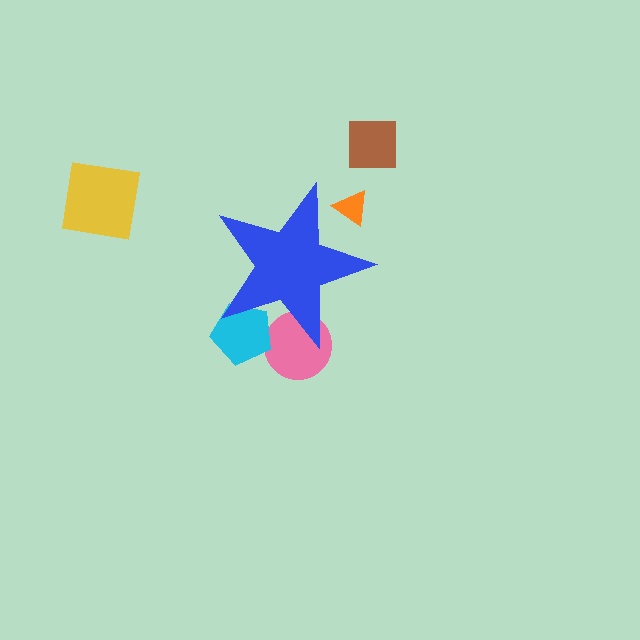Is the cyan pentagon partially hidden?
Yes, the cyan pentagon is partially hidden behind the blue star.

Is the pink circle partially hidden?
Yes, the pink circle is partially hidden behind the blue star.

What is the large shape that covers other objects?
A blue star.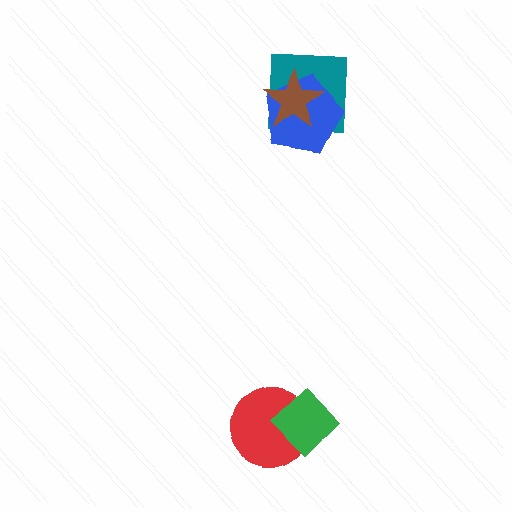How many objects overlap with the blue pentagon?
2 objects overlap with the blue pentagon.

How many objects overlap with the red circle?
1 object overlaps with the red circle.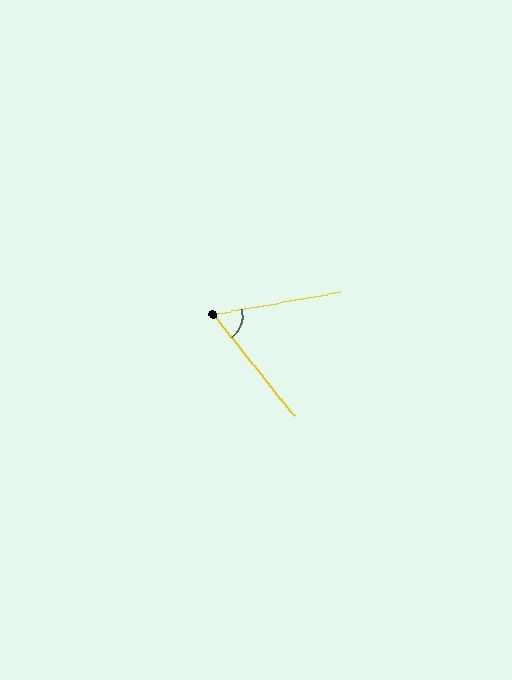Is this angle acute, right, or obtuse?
It is acute.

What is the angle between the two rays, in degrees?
Approximately 61 degrees.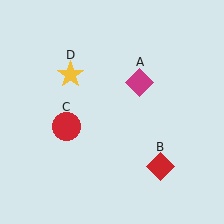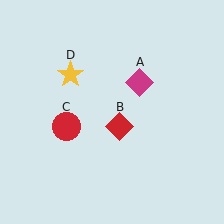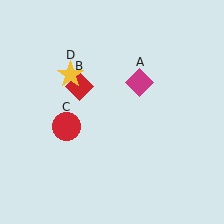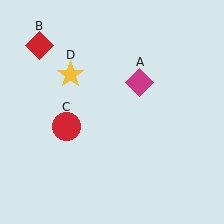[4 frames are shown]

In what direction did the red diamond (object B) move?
The red diamond (object B) moved up and to the left.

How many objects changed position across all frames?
1 object changed position: red diamond (object B).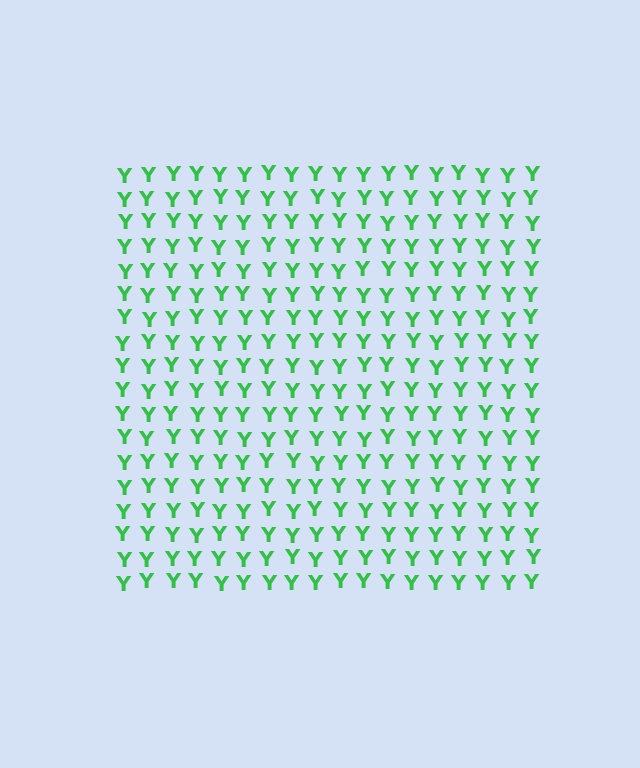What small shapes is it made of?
It is made of small letter Y's.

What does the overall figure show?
The overall figure shows a square.